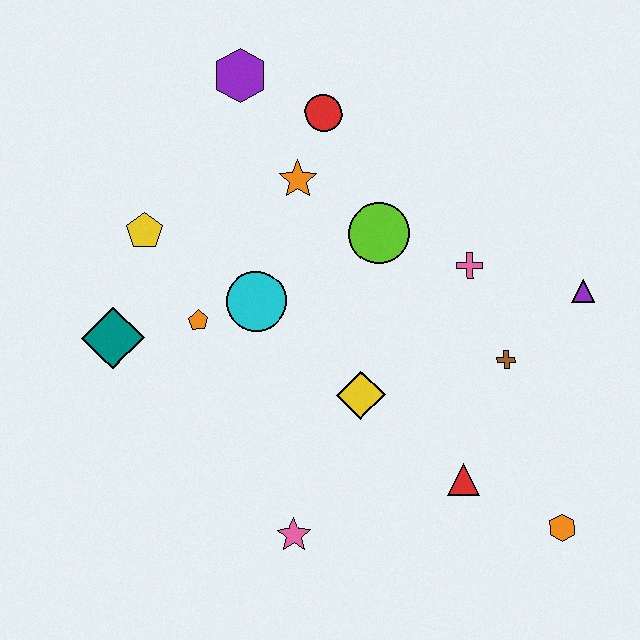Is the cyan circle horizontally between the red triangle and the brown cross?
No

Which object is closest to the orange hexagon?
The red triangle is closest to the orange hexagon.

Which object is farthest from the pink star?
The purple hexagon is farthest from the pink star.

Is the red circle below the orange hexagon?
No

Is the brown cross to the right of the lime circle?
Yes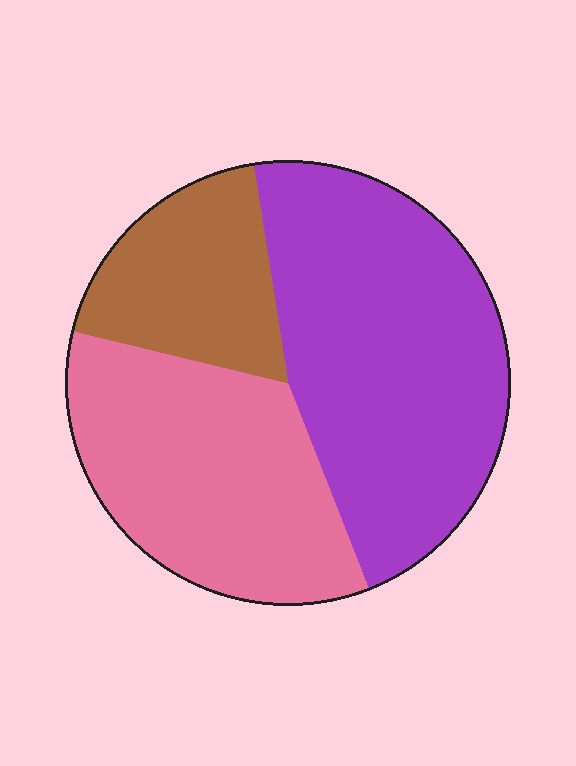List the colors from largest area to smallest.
From largest to smallest: purple, pink, brown.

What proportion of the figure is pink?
Pink takes up about one third (1/3) of the figure.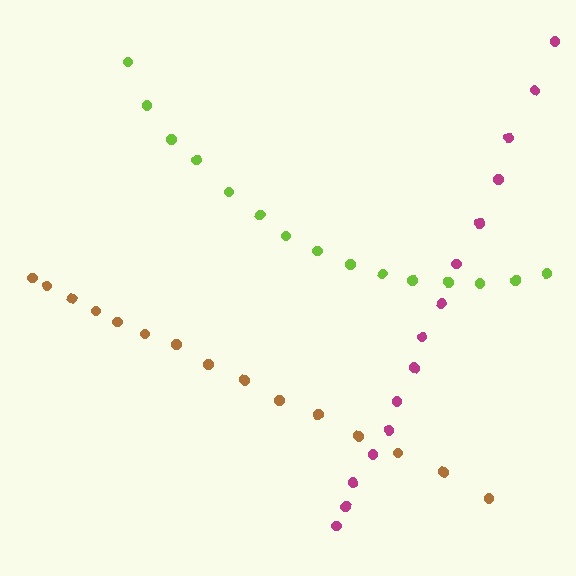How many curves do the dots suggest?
There are 3 distinct paths.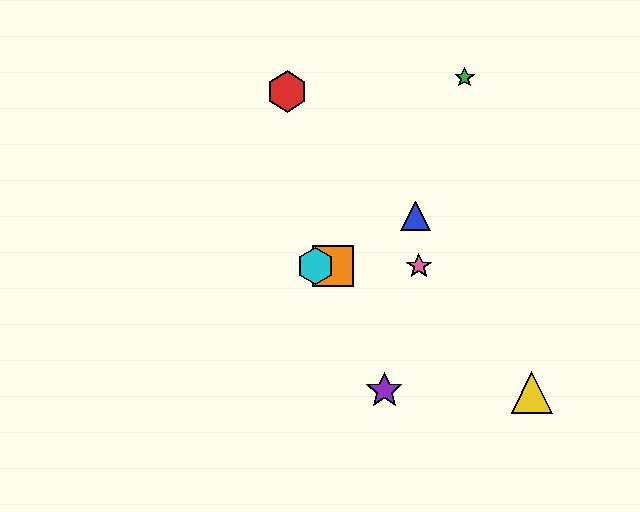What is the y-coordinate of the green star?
The green star is at y≈78.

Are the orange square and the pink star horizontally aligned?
Yes, both are at y≈266.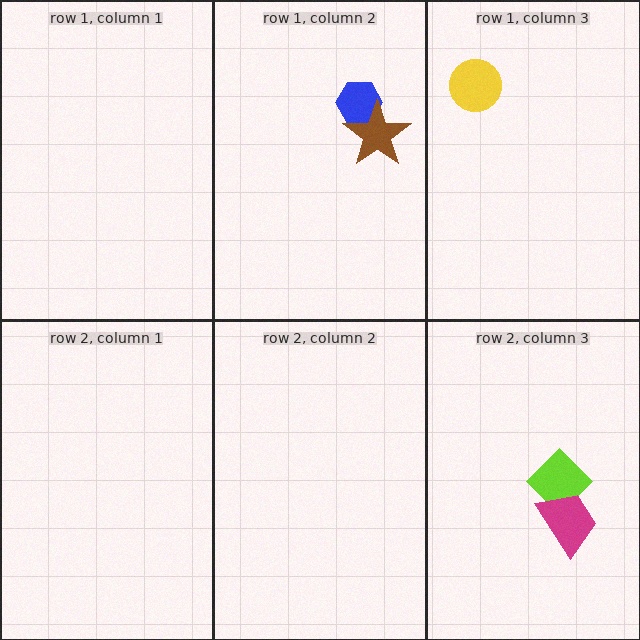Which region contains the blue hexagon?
The row 1, column 2 region.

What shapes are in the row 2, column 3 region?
The lime diamond, the magenta trapezoid.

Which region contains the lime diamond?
The row 2, column 3 region.